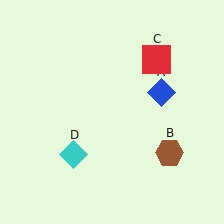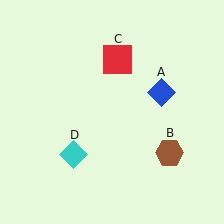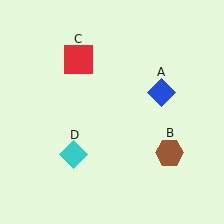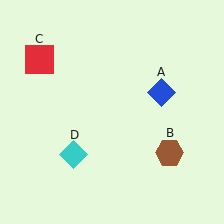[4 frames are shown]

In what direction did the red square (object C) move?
The red square (object C) moved left.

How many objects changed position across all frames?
1 object changed position: red square (object C).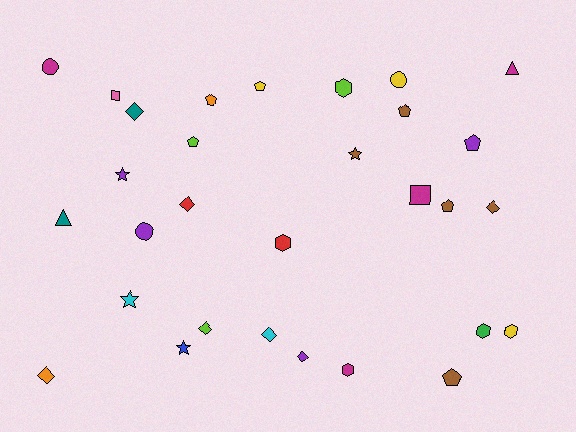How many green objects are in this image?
There is 1 green object.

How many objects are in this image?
There are 30 objects.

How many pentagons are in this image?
There are 7 pentagons.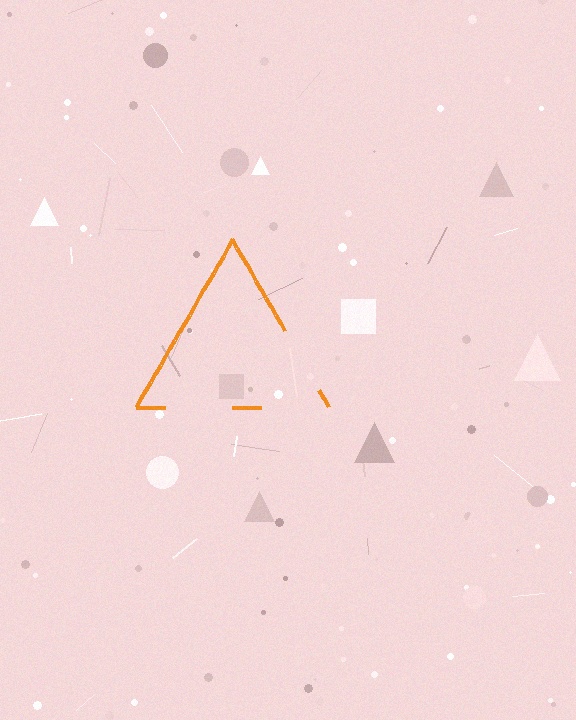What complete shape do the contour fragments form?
The contour fragments form a triangle.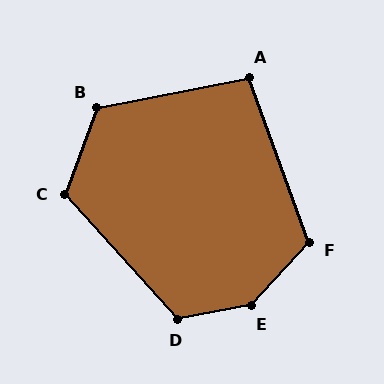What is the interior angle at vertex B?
Approximately 121 degrees (obtuse).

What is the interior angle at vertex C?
Approximately 118 degrees (obtuse).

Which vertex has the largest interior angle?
E, at approximately 143 degrees.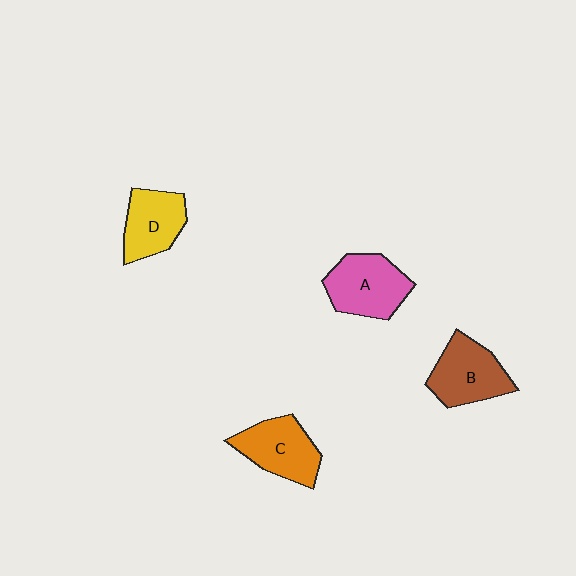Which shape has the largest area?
Shape A (pink).